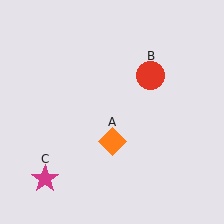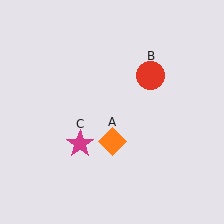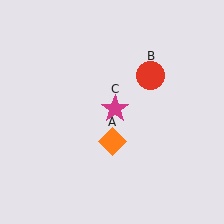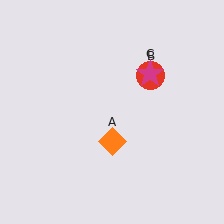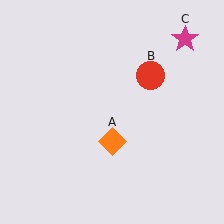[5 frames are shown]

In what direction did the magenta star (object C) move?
The magenta star (object C) moved up and to the right.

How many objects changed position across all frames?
1 object changed position: magenta star (object C).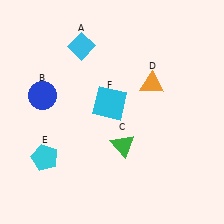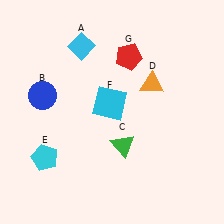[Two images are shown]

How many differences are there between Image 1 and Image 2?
There is 1 difference between the two images.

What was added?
A red pentagon (G) was added in Image 2.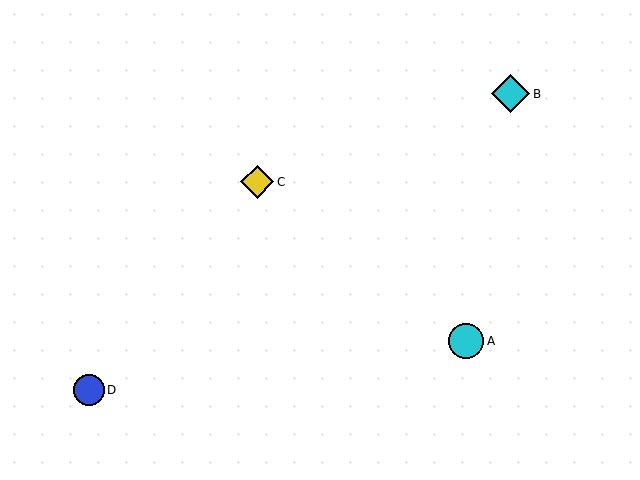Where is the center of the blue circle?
The center of the blue circle is at (89, 390).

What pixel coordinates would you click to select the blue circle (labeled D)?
Click at (89, 390) to select the blue circle D.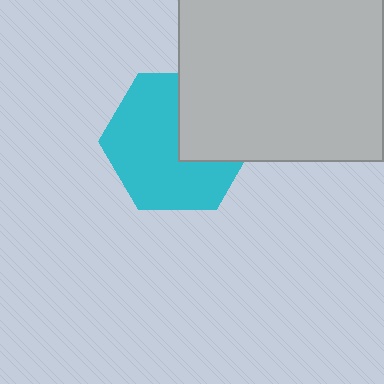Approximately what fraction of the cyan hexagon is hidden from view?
Roughly 34% of the cyan hexagon is hidden behind the light gray square.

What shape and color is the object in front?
The object in front is a light gray square.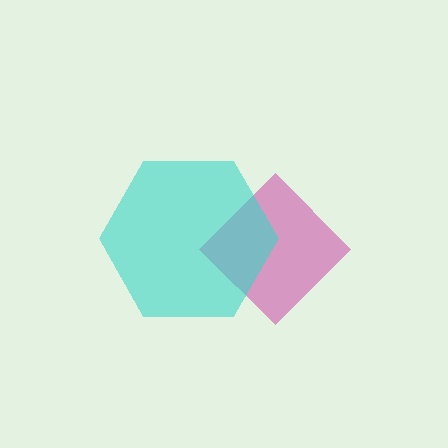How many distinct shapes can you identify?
There are 2 distinct shapes: a magenta diamond, a cyan hexagon.